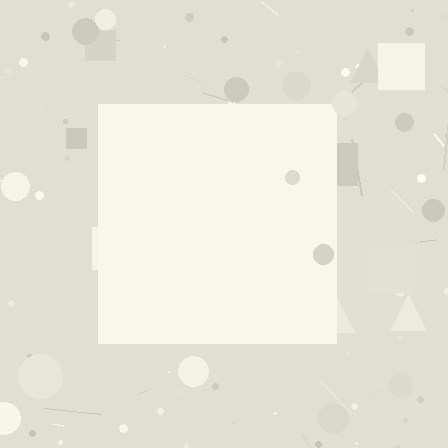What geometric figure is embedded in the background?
A square is embedded in the background.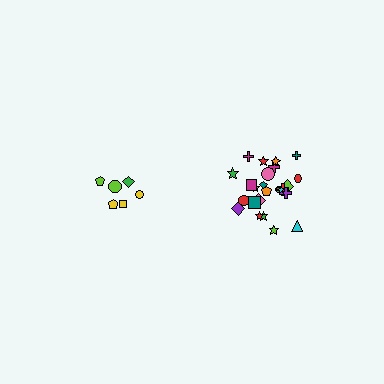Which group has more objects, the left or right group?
The right group.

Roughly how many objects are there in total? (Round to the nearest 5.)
Roughly 30 objects in total.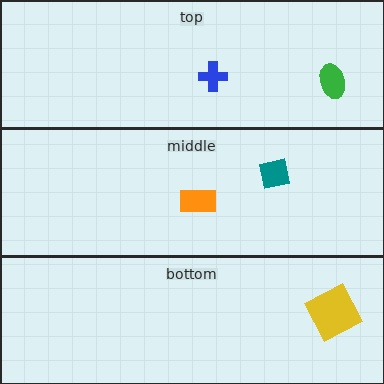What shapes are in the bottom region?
The yellow square.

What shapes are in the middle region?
The teal square, the orange rectangle.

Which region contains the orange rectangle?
The middle region.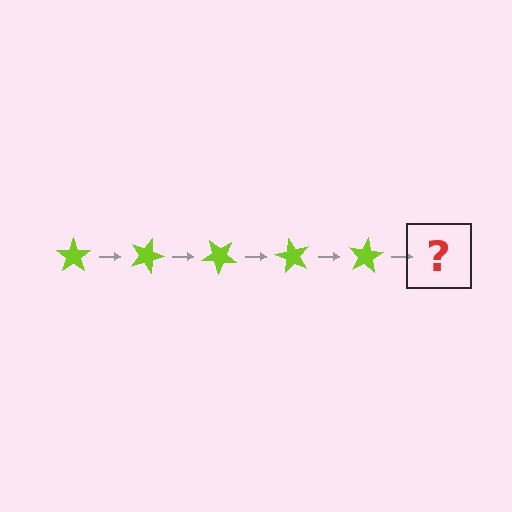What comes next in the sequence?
The next element should be a lime star rotated 100 degrees.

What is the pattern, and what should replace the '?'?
The pattern is that the star rotates 20 degrees each step. The '?' should be a lime star rotated 100 degrees.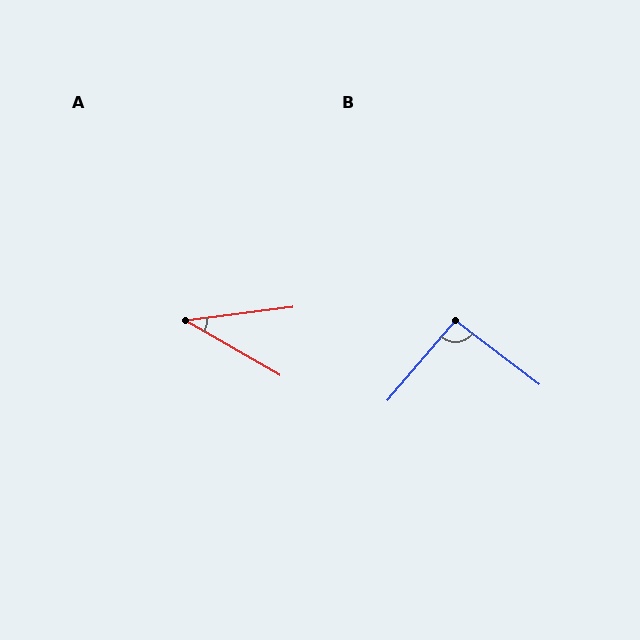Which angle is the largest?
B, at approximately 93 degrees.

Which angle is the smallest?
A, at approximately 37 degrees.